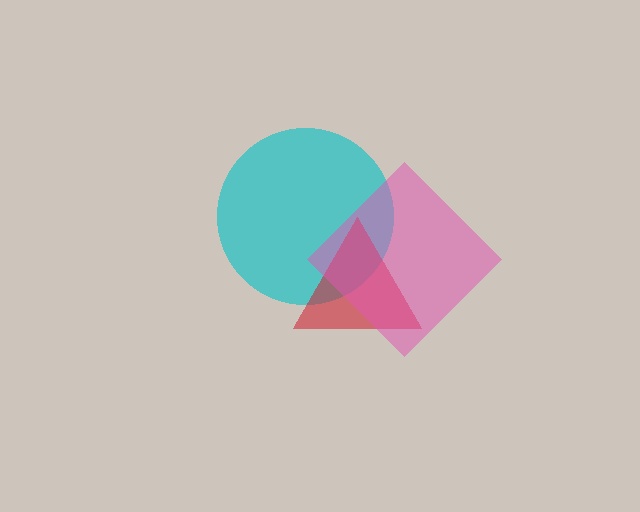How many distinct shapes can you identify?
There are 3 distinct shapes: a cyan circle, a red triangle, a pink diamond.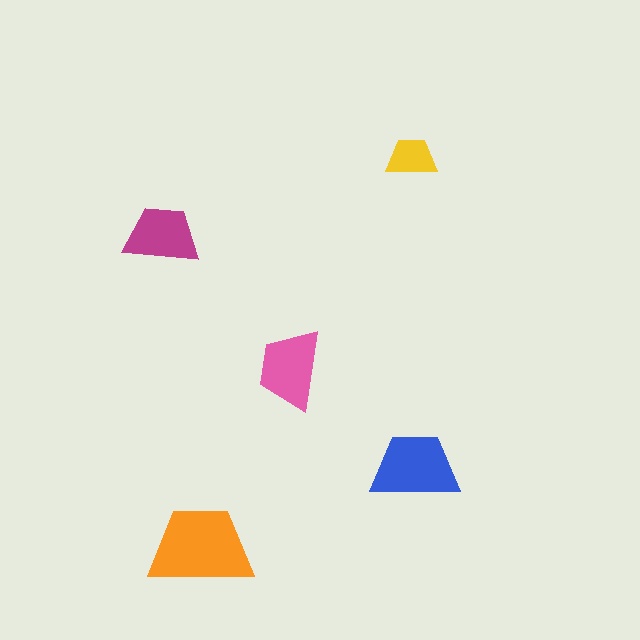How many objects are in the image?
There are 5 objects in the image.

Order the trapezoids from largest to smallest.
the orange one, the blue one, the pink one, the magenta one, the yellow one.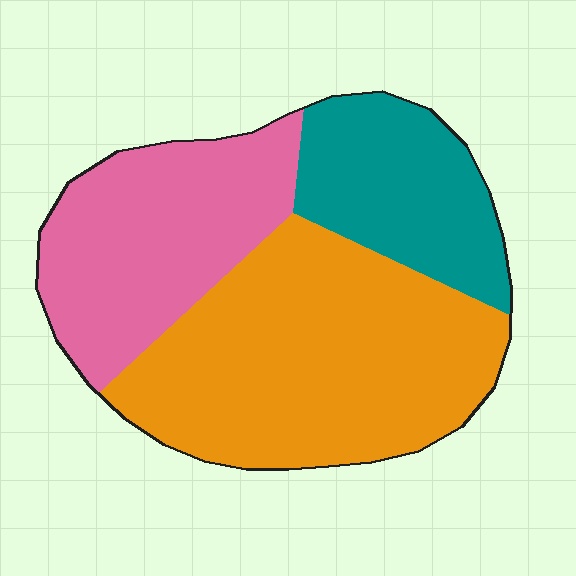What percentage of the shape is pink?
Pink covers roughly 30% of the shape.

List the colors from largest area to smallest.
From largest to smallest: orange, pink, teal.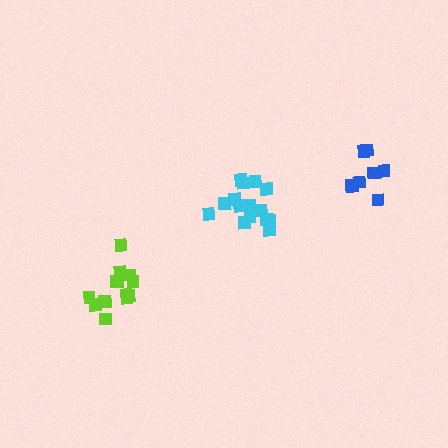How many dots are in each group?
Group 1: 15 dots, Group 2: 13 dots, Group 3: 9 dots (37 total).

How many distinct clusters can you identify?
There are 3 distinct clusters.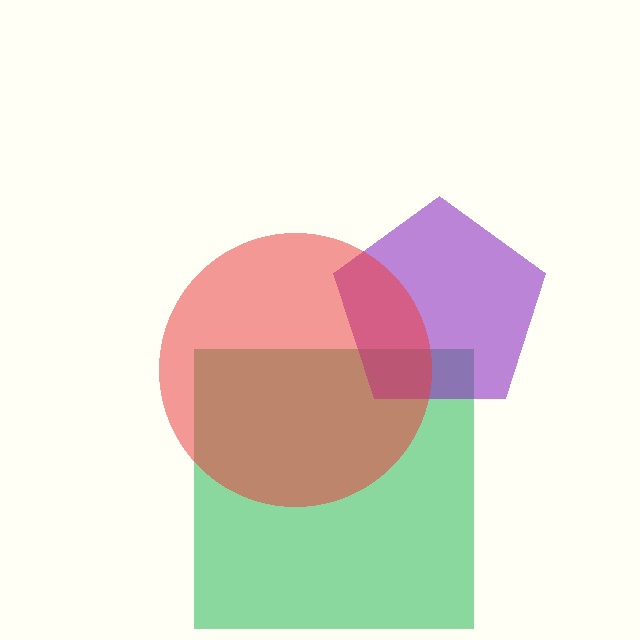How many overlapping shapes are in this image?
There are 3 overlapping shapes in the image.